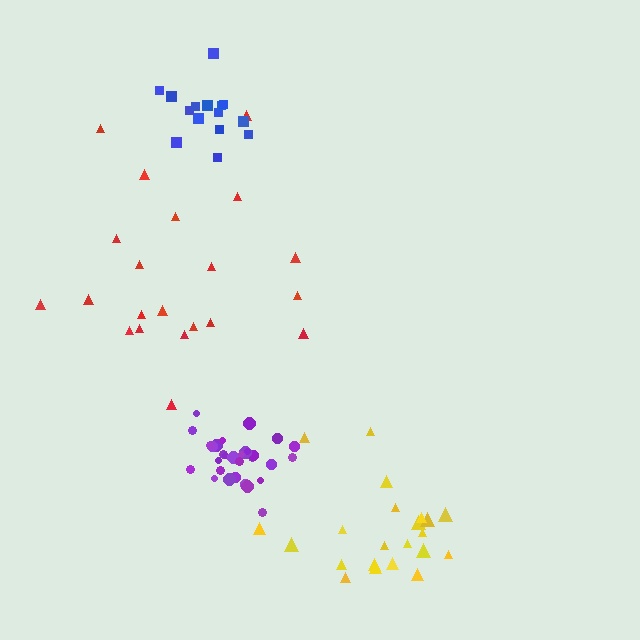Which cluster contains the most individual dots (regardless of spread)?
Purple (30).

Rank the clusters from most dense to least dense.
purple, blue, yellow, red.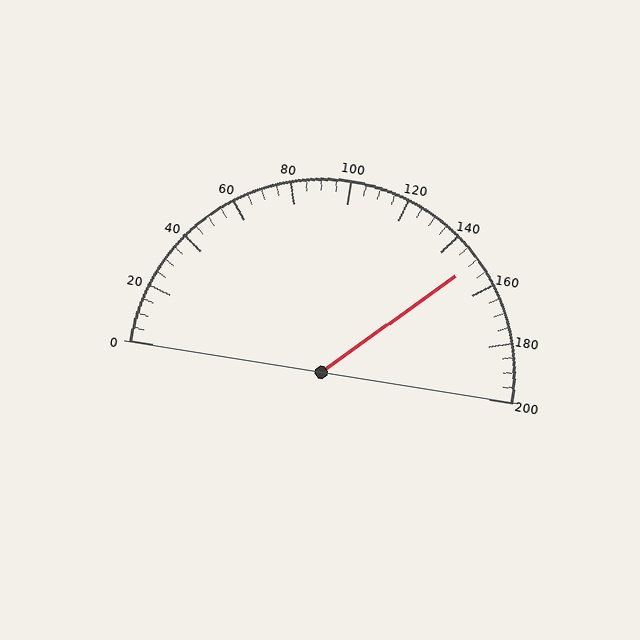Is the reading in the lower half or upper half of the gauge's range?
The reading is in the upper half of the range (0 to 200).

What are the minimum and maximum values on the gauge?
The gauge ranges from 0 to 200.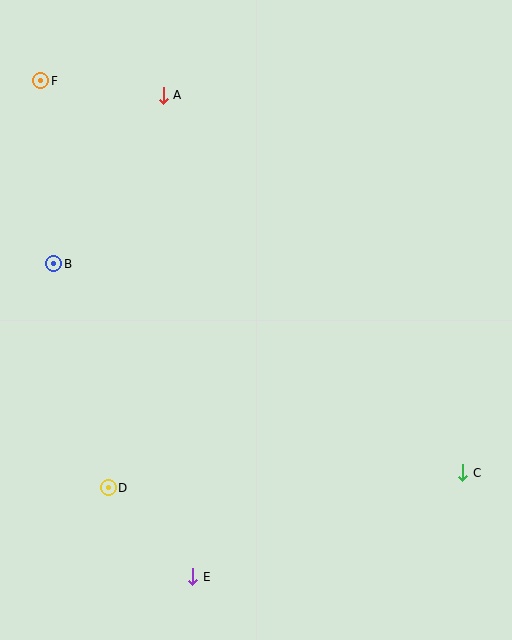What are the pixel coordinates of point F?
Point F is at (41, 81).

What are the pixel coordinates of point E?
Point E is at (193, 577).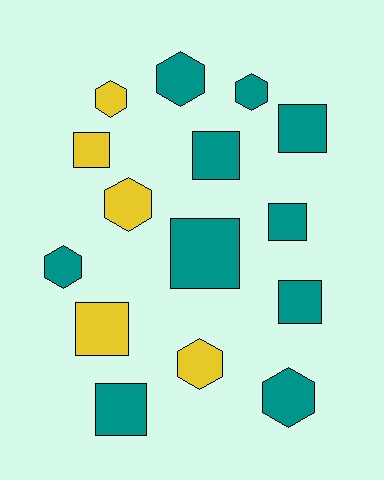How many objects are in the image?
There are 15 objects.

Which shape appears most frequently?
Square, with 8 objects.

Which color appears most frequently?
Teal, with 10 objects.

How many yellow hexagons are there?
There are 3 yellow hexagons.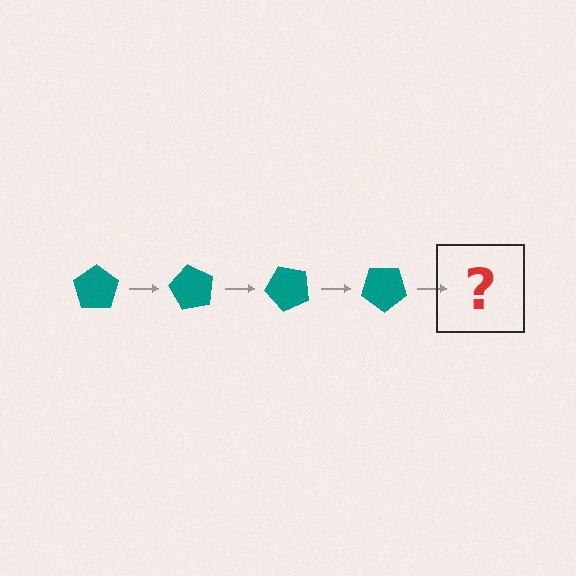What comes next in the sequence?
The next element should be a teal pentagon rotated 240 degrees.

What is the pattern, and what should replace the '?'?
The pattern is that the pentagon rotates 60 degrees each step. The '?' should be a teal pentagon rotated 240 degrees.